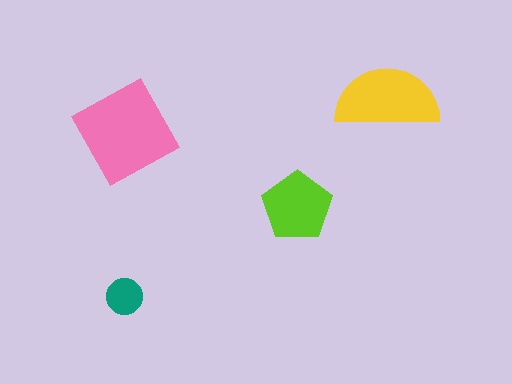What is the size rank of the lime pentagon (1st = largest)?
3rd.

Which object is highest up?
The yellow semicircle is topmost.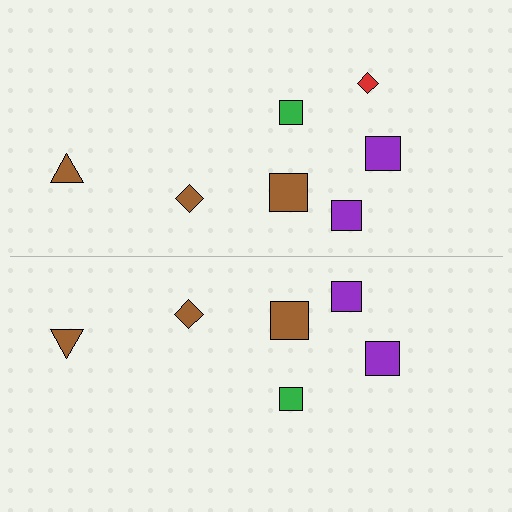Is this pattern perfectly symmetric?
No, the pattern is not perfectly symmetric. A red diamond is missing from the bottom side.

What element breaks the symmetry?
A red diamond is missing from the bottom side.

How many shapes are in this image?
There are 13 shapes in this image.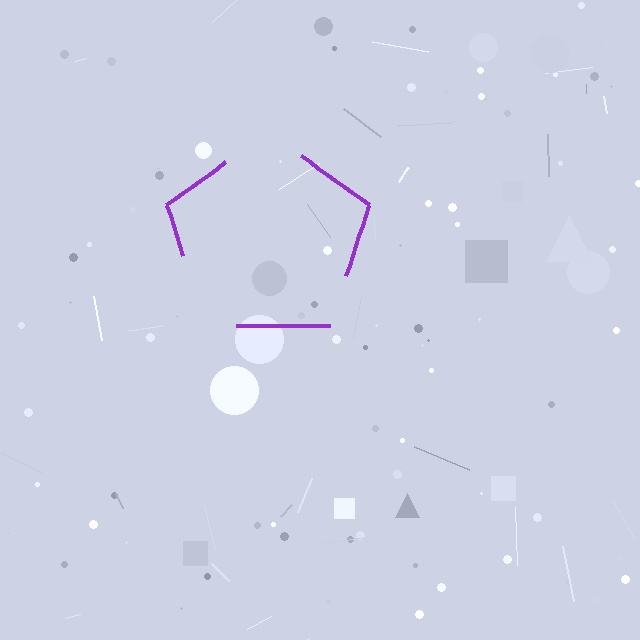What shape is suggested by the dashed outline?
The dashed outline suggests a pentagon.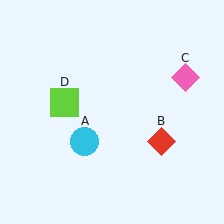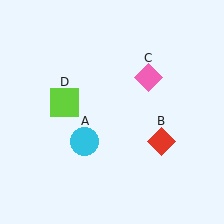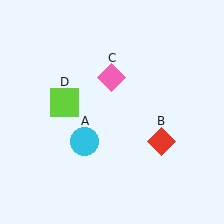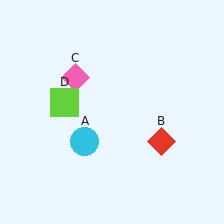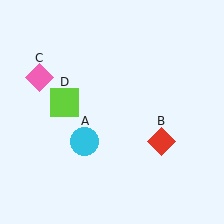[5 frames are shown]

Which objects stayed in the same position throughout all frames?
Cyan circle (object A) and red diamond (object B) and lime square (object D) remained stationary.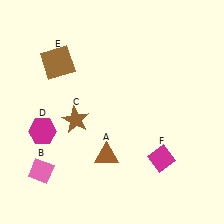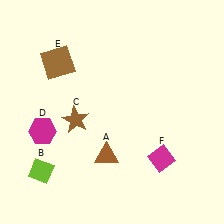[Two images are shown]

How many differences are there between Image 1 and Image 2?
There is 1 difference between the two images.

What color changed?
The diamond (B) changed from pink in Image 1 to lime in Image 2.